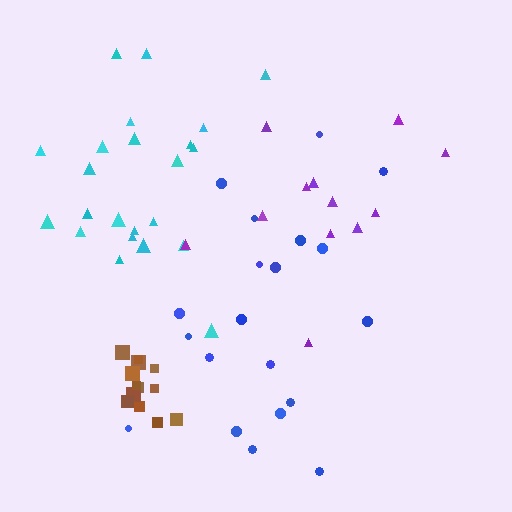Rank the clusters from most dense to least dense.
brown, cyan, blue, purple.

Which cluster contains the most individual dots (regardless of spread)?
Cyan (23).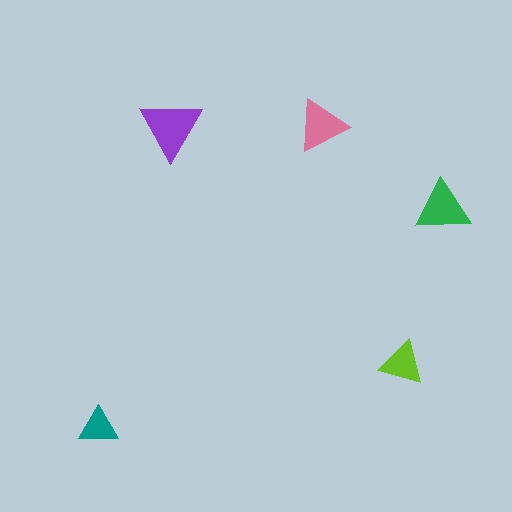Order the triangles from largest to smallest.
the purple one, the green one, the pink one, the lime one, the teal one.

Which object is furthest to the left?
The teal triangle is leftmost.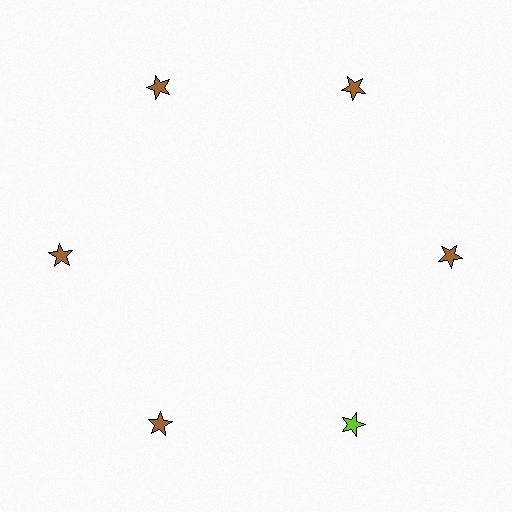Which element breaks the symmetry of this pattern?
The lime star at roughly the 5 o'clock position breaks the symmetry. All other shapes are brown stars.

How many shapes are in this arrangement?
There are 6 shapes arranged in a ring pattern.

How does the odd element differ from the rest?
It has a different color: lime instead of brown.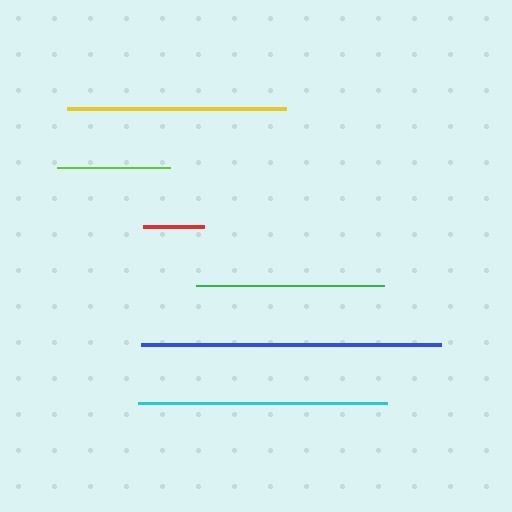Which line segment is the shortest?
The red line is the shortest at approximately 60 pixels.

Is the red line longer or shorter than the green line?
The green line is longer than the red line.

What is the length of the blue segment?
The blue segment is approximately 300 pixels long.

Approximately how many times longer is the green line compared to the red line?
The green line is approximately 3.1 times the length of the red line.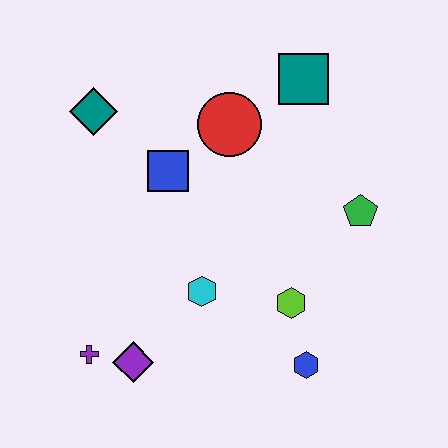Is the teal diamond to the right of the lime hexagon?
No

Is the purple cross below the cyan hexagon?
Yes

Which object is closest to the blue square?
The red circle is closest to the blue square.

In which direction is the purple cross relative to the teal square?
The purple cross is below the teal square.